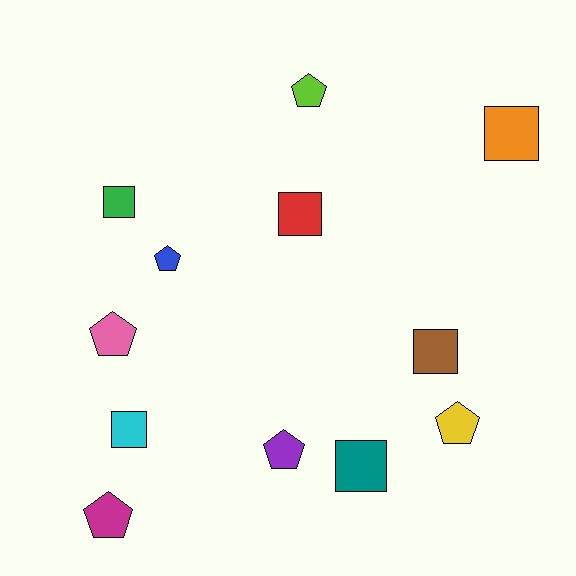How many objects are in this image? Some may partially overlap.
There are 12 objects.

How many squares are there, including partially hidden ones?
There are 6 squares.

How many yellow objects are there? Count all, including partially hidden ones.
There is 1 yellow object.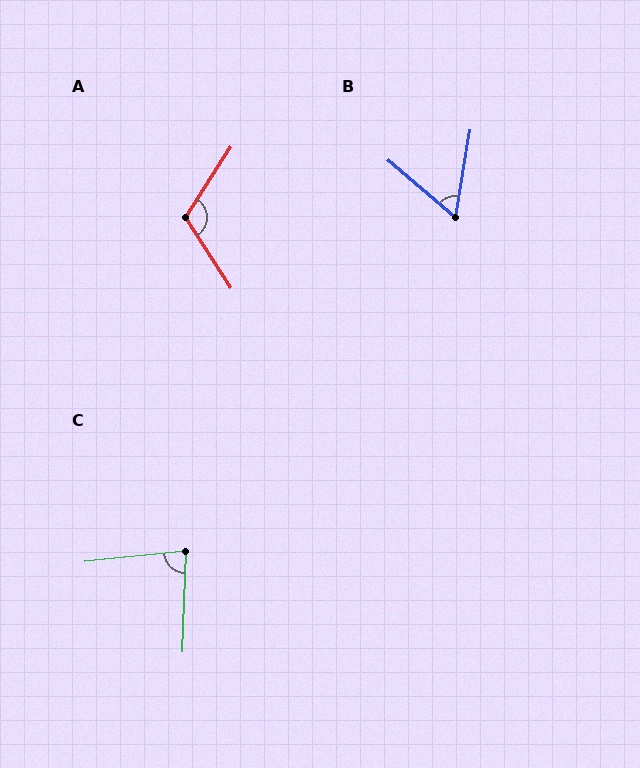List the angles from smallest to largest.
B (59°), C (82°), A (114°).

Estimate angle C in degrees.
Approximately 82 degrees.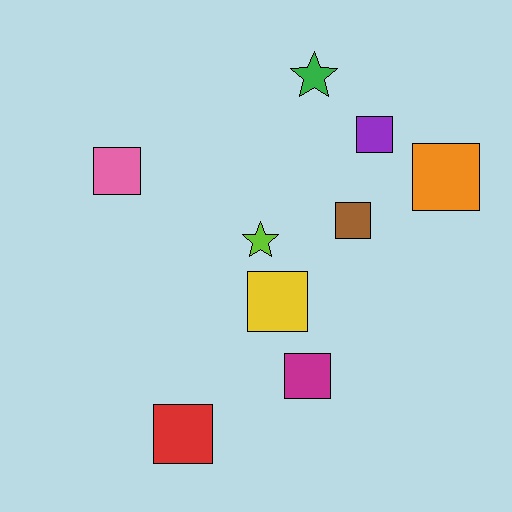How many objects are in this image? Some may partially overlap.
There are 9 objects.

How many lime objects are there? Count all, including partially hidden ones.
There is 1 lime object.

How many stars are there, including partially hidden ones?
There are 2 stars.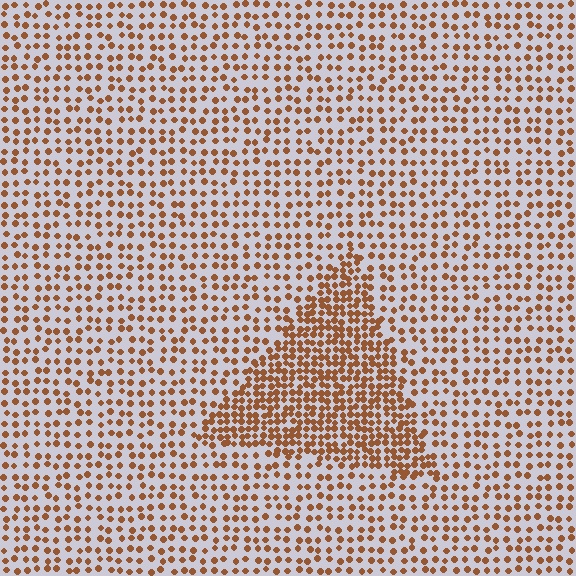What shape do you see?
I see a triangle.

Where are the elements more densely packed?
The elements are more densely packed inside the triangle boundary.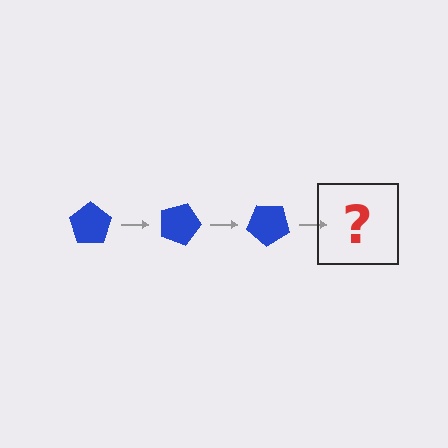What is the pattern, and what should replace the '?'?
The pattern is that the pentagon rotates 20 degrees each step. The '?' should be a blue pentagon rotated 60 degrees.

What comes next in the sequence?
The next element should be a blue pentagon rotated 60 degrees.